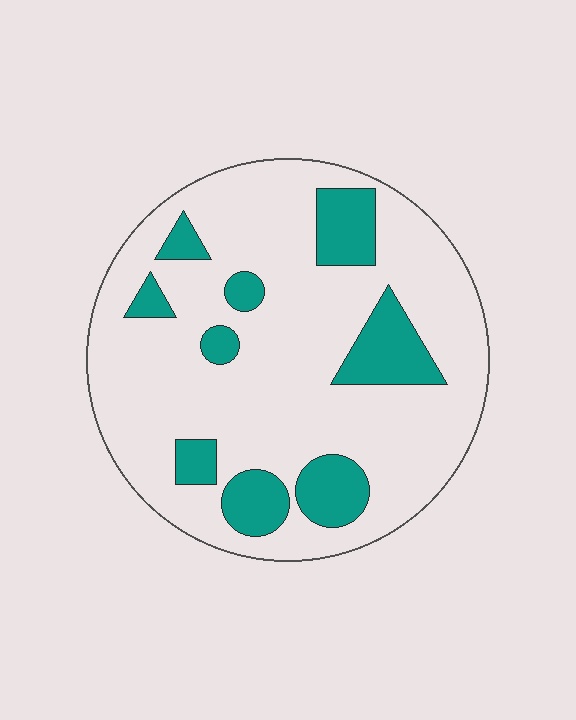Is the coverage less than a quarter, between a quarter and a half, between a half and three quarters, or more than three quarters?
Less than a quarter.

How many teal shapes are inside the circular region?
9.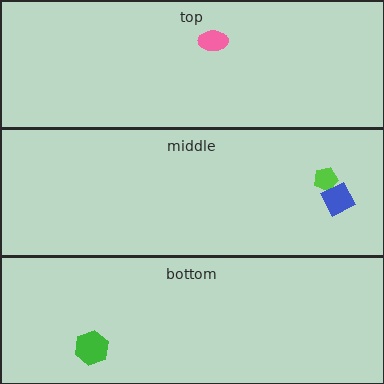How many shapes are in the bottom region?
1.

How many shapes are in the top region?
1.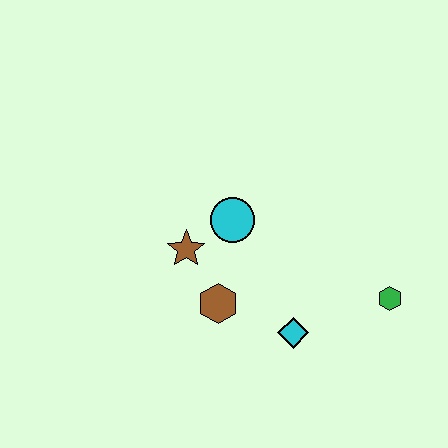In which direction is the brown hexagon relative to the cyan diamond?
The brown hexagon is to the left of the cyan diamond.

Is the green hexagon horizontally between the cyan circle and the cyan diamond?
No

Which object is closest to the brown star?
The cyan circle is closest to the brown star.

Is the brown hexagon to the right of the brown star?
Yes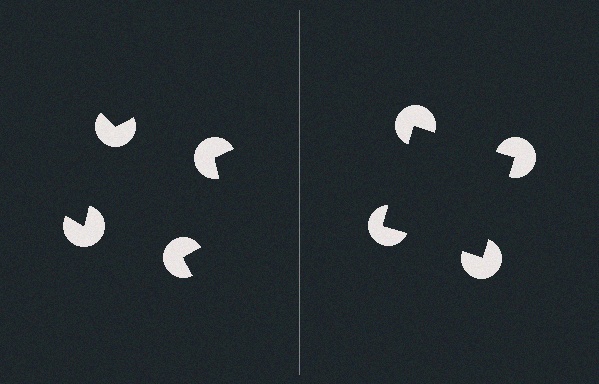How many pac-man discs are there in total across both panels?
8 — 4 on each side.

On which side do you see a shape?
An illusory square appears on the right side. On the left side the wedge cuts are rotated, so no coherent shape forms.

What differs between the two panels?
The pac-man discs are positioned identically on both sides; only the wedge orientations differ. On the right they align to a square; on the left they are misaligned.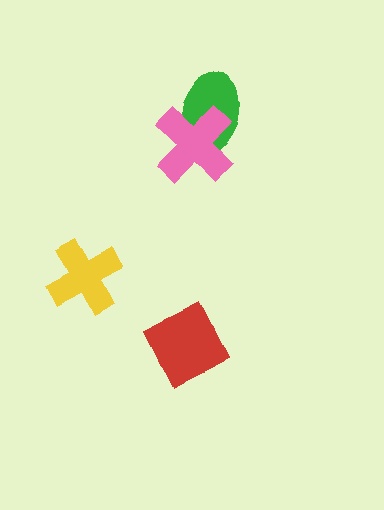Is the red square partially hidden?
No, no other shape covers it.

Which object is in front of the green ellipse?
The pink cross is in front of the green ellipse.